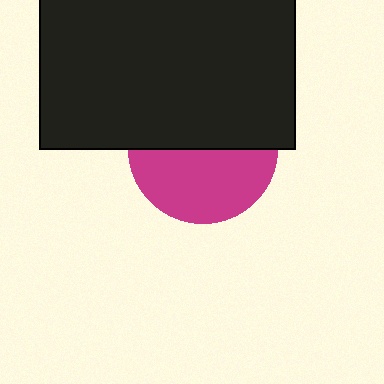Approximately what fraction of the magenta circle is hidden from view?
Roughly 50% of the magenta circle is hidden behind the black rectangle.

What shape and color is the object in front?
The object in front is a black rectangle.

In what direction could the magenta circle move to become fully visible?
The magenta circle could move down. That would shift it out from behind the black rectangle entirely.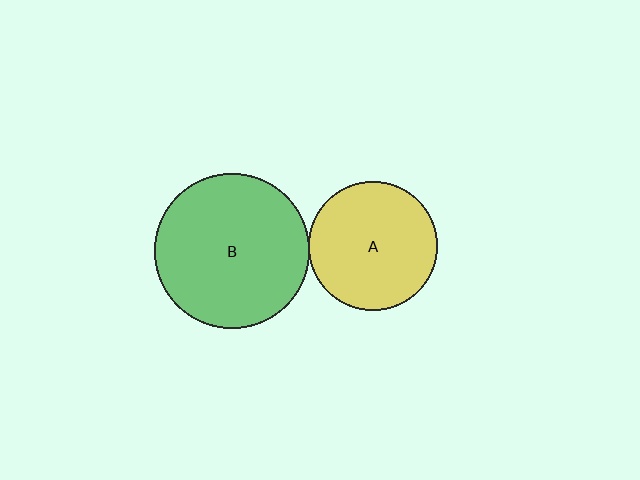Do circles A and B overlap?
Yes.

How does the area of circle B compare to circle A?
Approximately 1.4 times.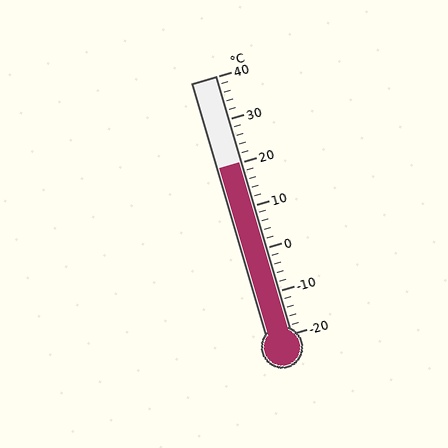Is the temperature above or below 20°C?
The temperature is at 20°C.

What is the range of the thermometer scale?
The thermometer scale ranges from -20°C to 40°C.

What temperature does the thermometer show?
The thermometer shows approximately 20°C.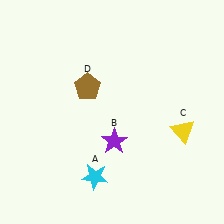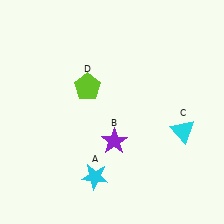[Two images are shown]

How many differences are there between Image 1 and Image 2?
There are 2 differences between the two images.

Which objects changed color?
C changed from yellow to cyan. D changed from brown to lime.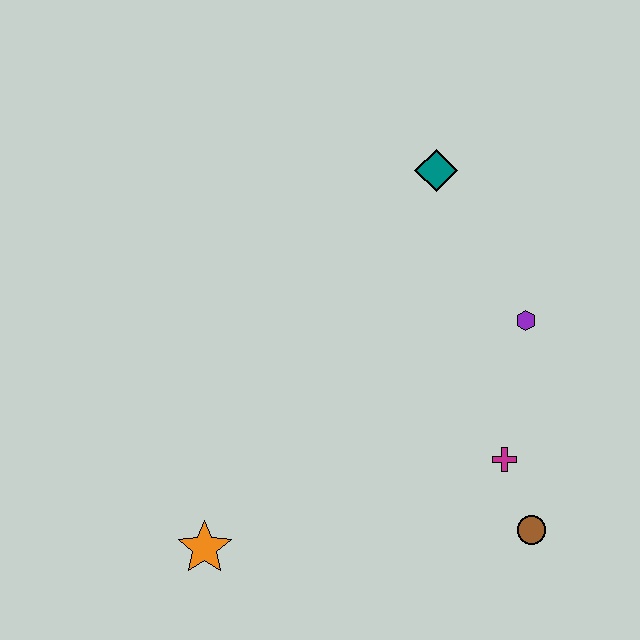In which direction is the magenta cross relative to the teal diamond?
The magenta cross is below the teal diamond.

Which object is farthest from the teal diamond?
The orange star is farthest from the teal diamond.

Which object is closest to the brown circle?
The magenta cross is closest to the brown circle.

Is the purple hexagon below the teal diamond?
Yes